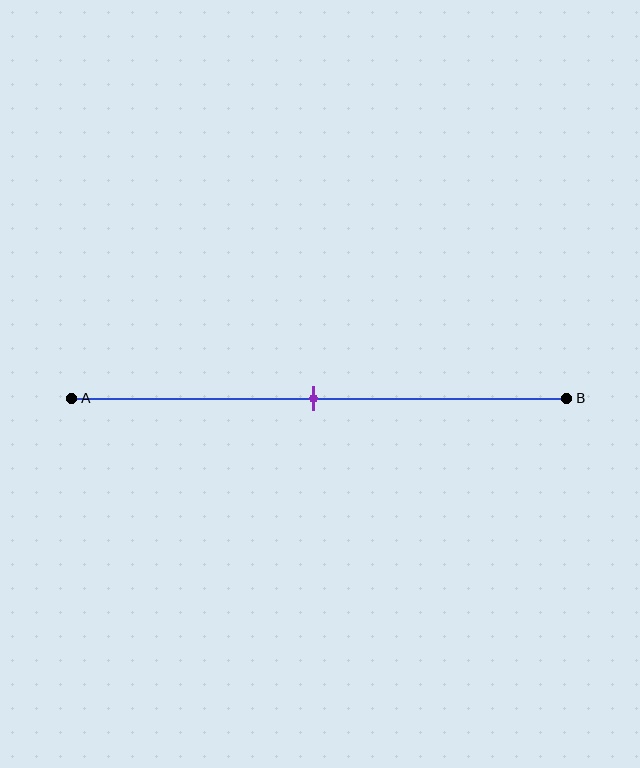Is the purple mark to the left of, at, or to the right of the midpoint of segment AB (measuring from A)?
The purple mark is approximately at the midpoint of segment AB.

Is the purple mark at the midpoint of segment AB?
Yes, the mark is approximately at the midpoint.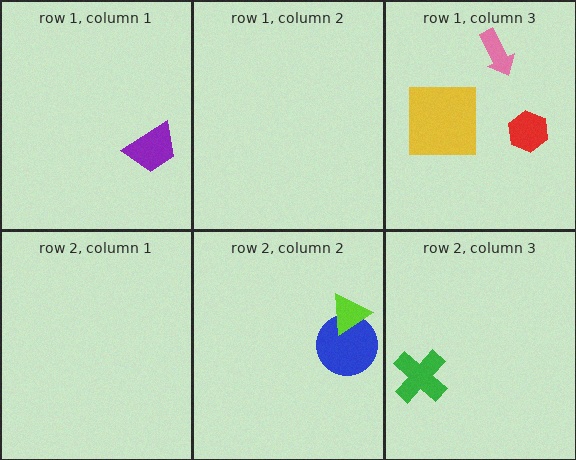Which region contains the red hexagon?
The row 1, column 3 region.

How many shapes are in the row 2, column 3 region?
1.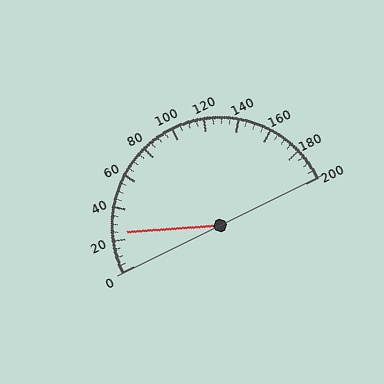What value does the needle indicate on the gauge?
The needle indicates approximately 25.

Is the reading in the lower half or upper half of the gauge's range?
The reading is in the lower half of the range (0 to 200).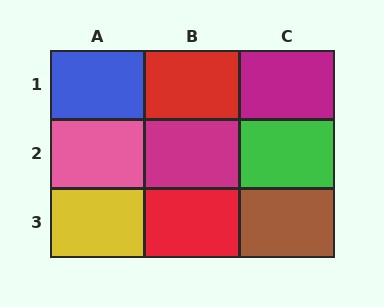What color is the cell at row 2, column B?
Magenta.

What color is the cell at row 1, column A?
Blue.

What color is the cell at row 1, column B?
Red.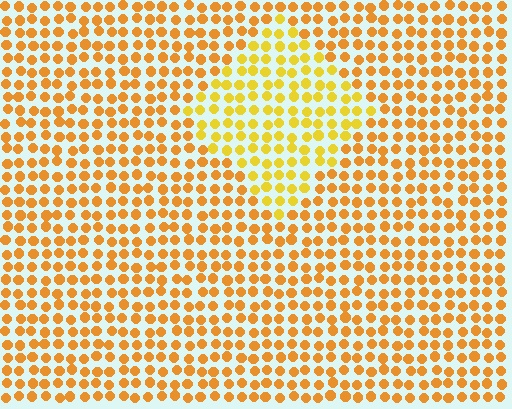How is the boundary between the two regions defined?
The boundary is defined purely by a slight shift in hue (about 21 degrees). Spacing, size, and orientation are identical on both sides.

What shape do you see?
I see a diamond.